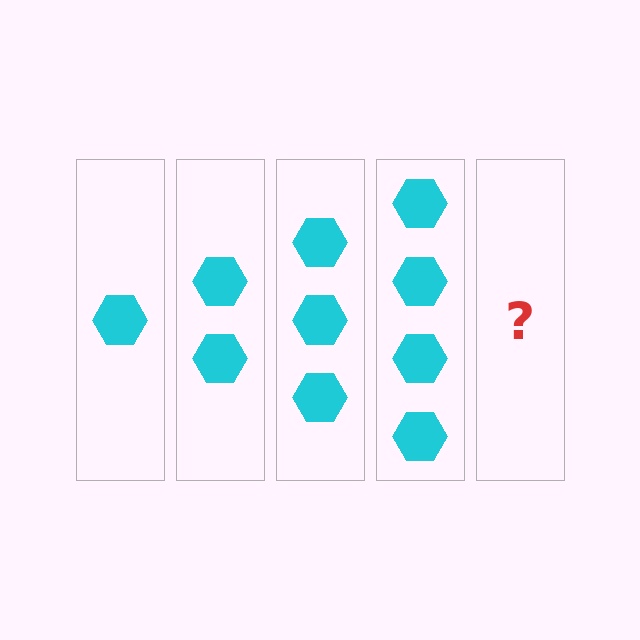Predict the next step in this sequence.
The next step is 5 hexagons.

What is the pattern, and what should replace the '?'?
The pattern is that each step adds one more hexagon. The '?' should be 5 hexagons.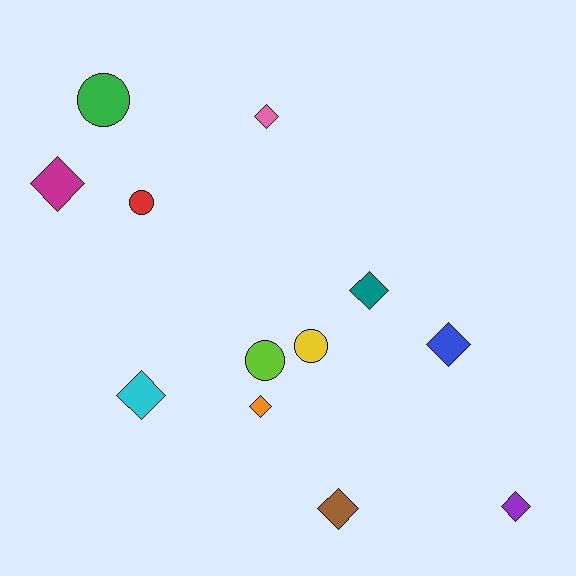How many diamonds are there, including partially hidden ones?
There are 8 diamonds.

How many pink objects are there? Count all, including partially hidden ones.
There is 1 pink object.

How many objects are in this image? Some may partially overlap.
There are 12 objects.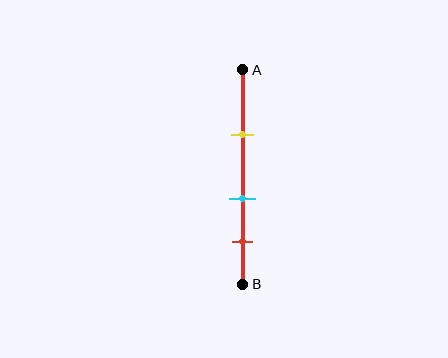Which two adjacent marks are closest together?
The cyan and red marks are the closest adjacent pair.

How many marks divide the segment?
There are 3 marks dividing the segment.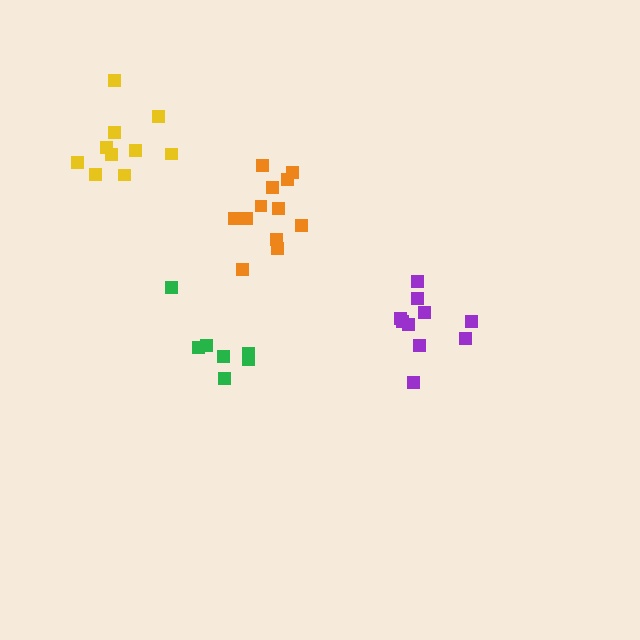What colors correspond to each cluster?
The clusters are colored: yellow, orange, purple, green.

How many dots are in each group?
Group 1: 10 dots, Group 2: 12 dots, Group 3: 10 dots, Group 4: 7 dots (39 total).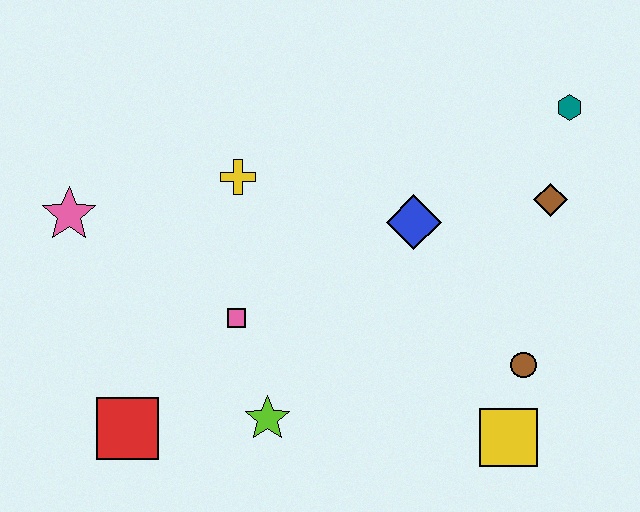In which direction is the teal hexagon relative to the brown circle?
The teal hexagon is above the brown circle.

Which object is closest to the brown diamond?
The teal hexagon is closest to the brown diamond.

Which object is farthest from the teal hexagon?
The red square is farthest from the teal hexagon.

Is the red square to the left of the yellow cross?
Yes